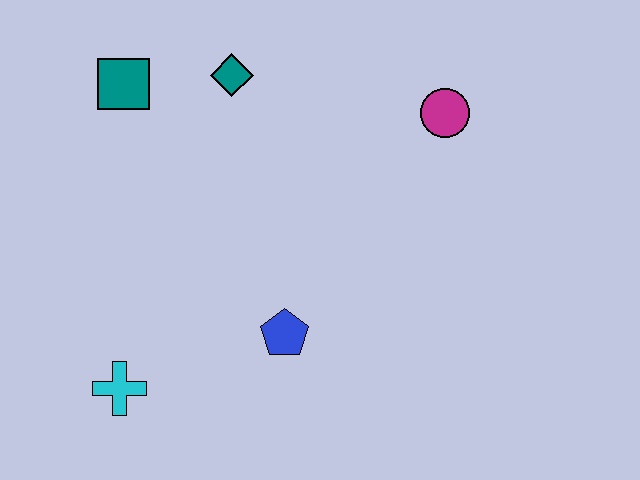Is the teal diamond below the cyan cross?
No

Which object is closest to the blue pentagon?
The cyan cross is closest to the blue pentagon.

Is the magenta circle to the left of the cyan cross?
No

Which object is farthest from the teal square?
The magenta circle is farthest from the teal square.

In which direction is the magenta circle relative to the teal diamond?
The magenta circle is to the right of the teal diamond.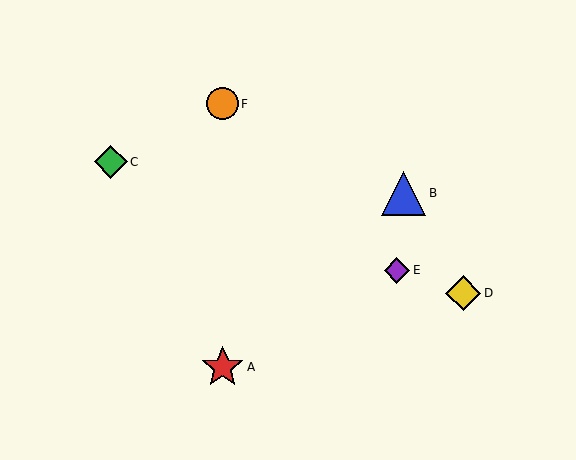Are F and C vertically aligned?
No, F is at x≈223 and C is at x≈111.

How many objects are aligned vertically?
2 objects (A, F) are aligned vertically.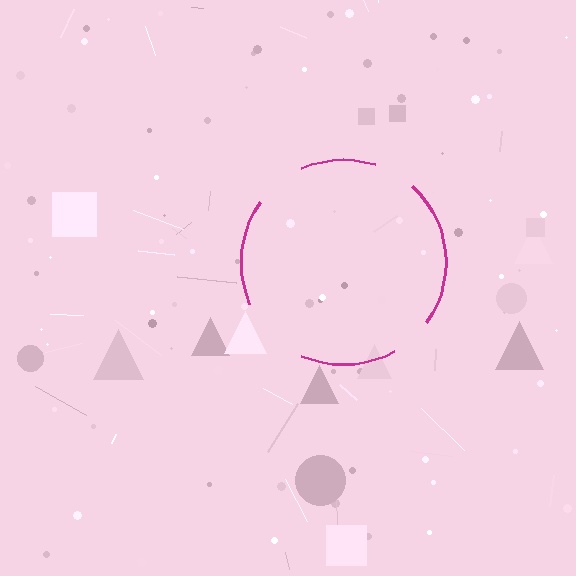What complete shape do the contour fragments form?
The contour fragments form a circle.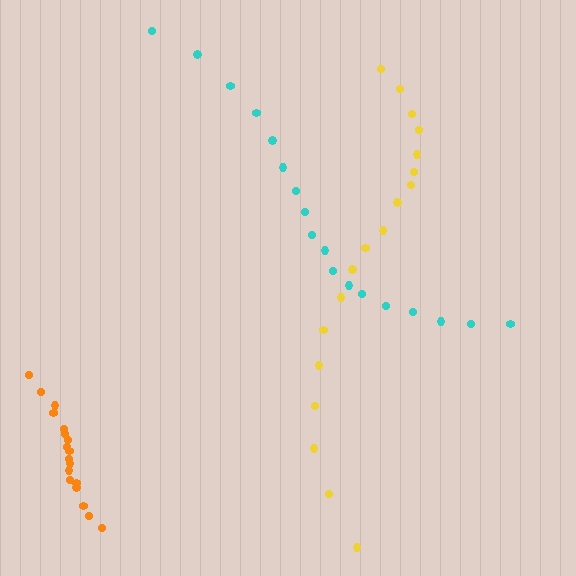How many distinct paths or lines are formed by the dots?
There are 3 distinct paths.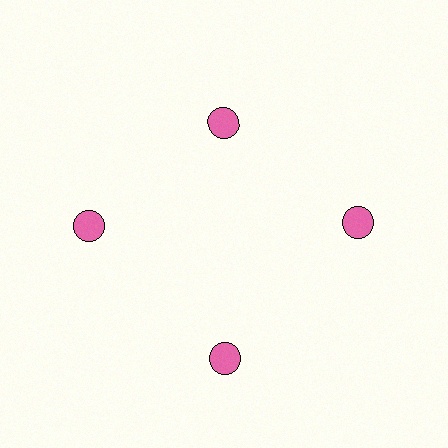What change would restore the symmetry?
The symmetry would be restored by moving it outward, back onto the ring so that all 4 circles sit at equal angles and equal distance from the center.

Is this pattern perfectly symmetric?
No. The 4 pink circles are arranged in a ring, but one element near the 12 o'clock position is pulled inward toward the center, breaking the 4-fold rotational symmetry.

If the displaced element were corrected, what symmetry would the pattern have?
It would have 4-fold rotational symmetry — the pattern would map onto itself every 90 degrees.